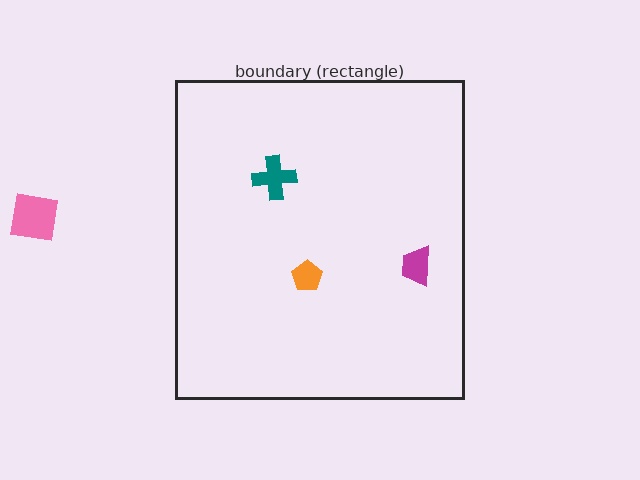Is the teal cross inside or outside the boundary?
Inside.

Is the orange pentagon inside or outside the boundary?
Inside.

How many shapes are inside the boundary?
3 inside, 1 outside.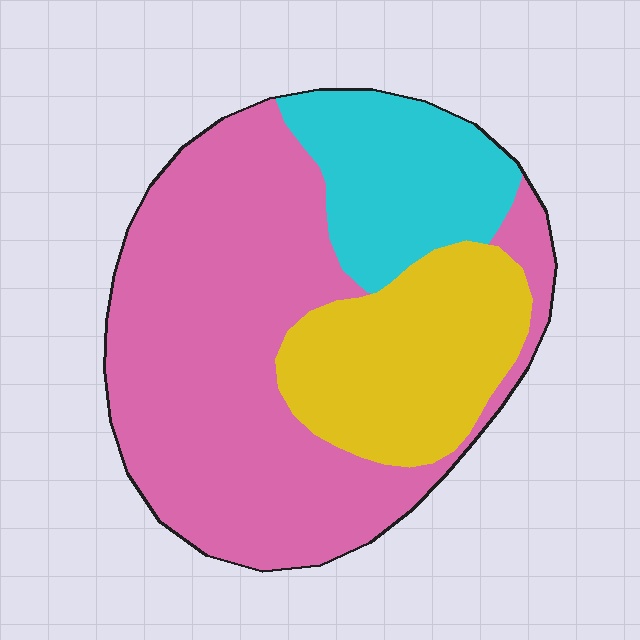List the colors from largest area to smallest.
From largest to smallest: pink, yellow, cyan.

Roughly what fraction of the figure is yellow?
Yellow covers 24% of the figure.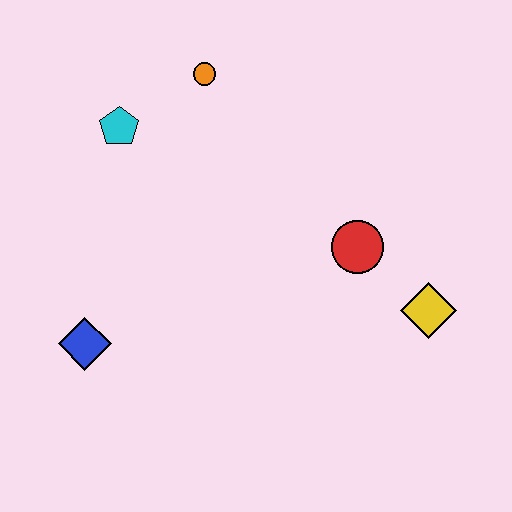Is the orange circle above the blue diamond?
Yes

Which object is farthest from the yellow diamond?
The cyan pentagon is farthest from the yellow diamond.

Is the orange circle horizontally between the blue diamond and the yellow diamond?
Yes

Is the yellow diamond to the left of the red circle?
No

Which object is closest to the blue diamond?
The cyan pentagon is closest to the blue diamond.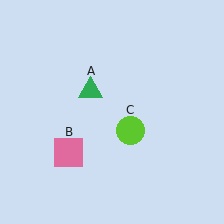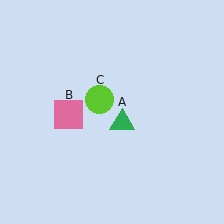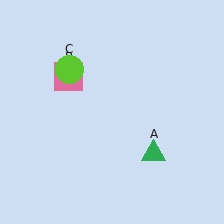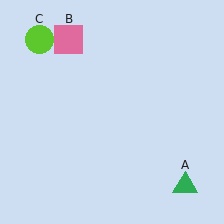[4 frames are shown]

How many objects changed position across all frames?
3 objects changed position: green triangle (object A), pink square (object B), lime circle (object C).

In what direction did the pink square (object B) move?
The pink square (object B) moved up.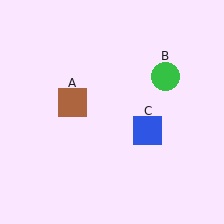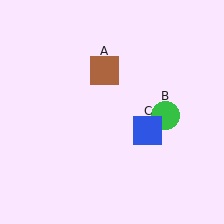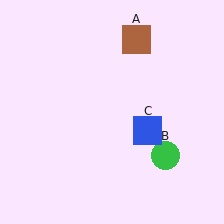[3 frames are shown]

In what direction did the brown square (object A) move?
The brown square (object A) moved up and to the right.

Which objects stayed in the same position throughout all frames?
Blue square (object C) remained stationary.